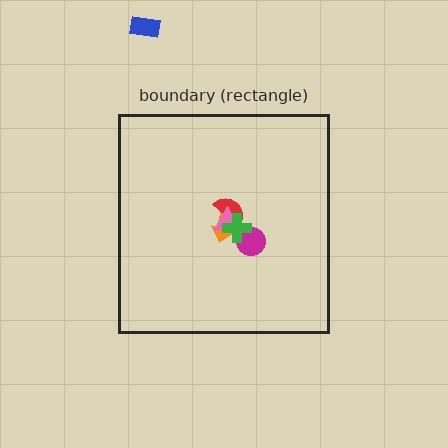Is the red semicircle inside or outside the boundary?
Inside.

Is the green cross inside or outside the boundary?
Inside.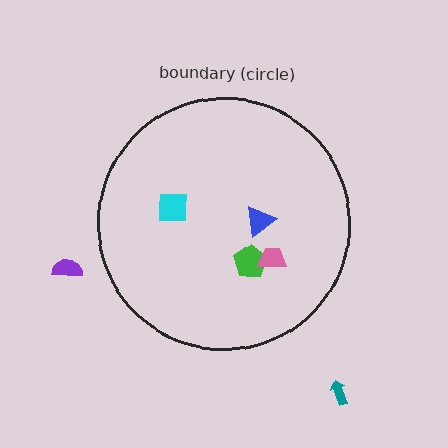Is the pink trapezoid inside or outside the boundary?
Inside.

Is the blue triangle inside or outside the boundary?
Inside.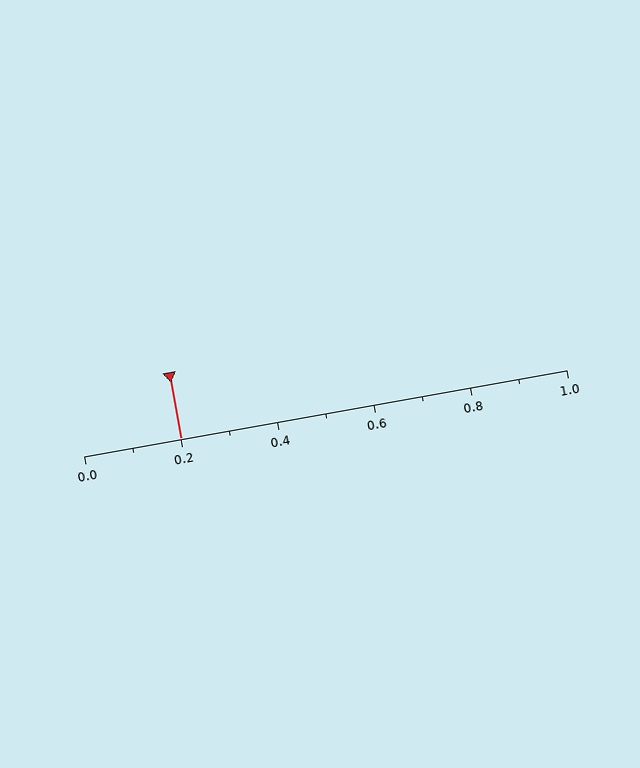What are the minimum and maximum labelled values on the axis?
The axis runs from 0.0 to 1.0.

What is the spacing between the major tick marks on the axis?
The major ticks are spaced 0.2 apart.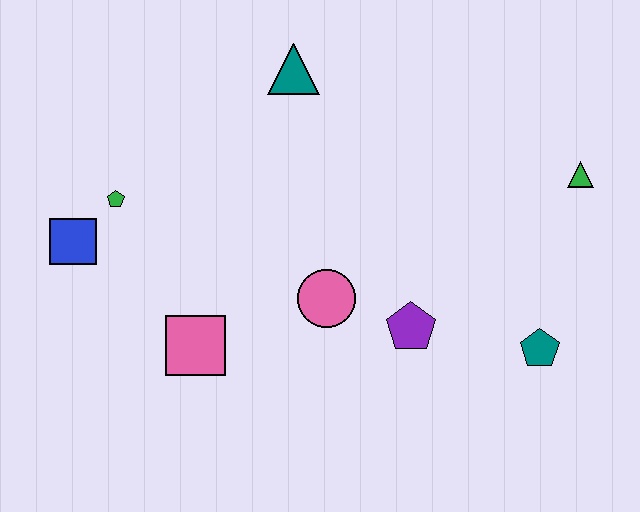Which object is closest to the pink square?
The pink circle is closest to the pink square.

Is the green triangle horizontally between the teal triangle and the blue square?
No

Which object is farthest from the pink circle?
The green triangle is farthest from the pink circle.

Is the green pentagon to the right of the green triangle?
No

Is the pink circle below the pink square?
No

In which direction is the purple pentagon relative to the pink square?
The purple pentagon is to the right of the pink square.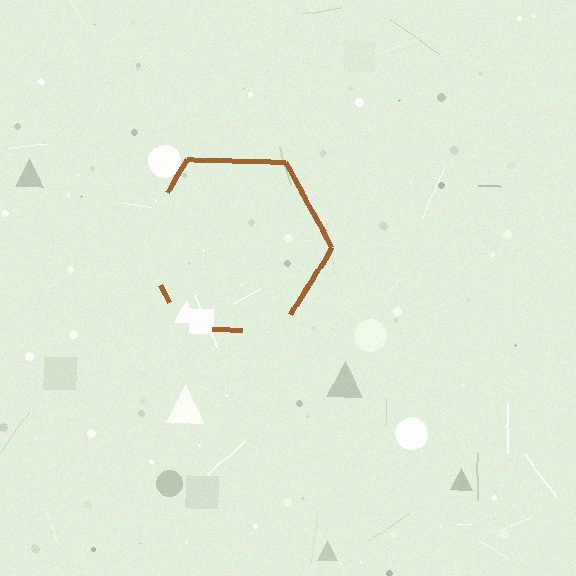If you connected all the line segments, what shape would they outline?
They would outline a hexagon.